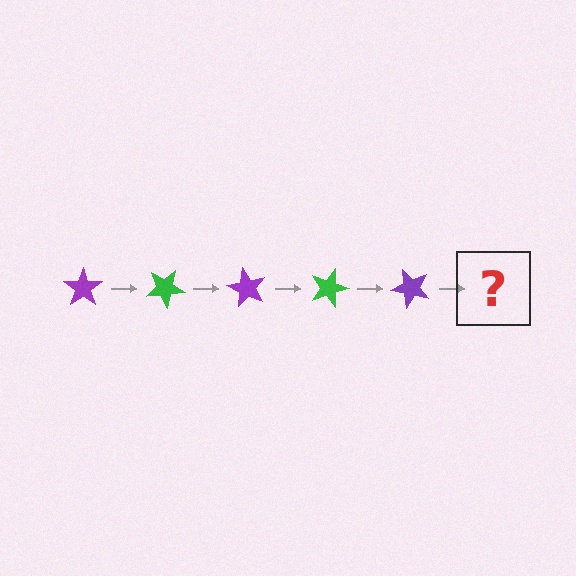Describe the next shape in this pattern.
It should be a green star, rotated 150 degrees from the start.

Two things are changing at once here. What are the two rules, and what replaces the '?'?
The two rules are that it rotates 30 degrees each step and the color cycles through purple and green. The '?' should be a green star, rotated 150 degrees from the start.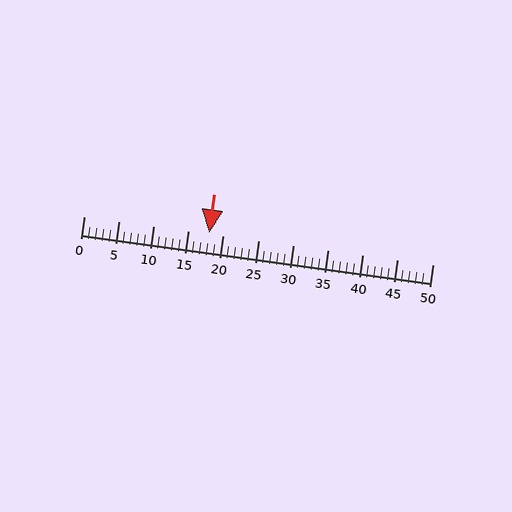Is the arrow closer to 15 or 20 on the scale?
The arrow is closer to 20.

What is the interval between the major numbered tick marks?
The major tick marks are spaced 5 units apart.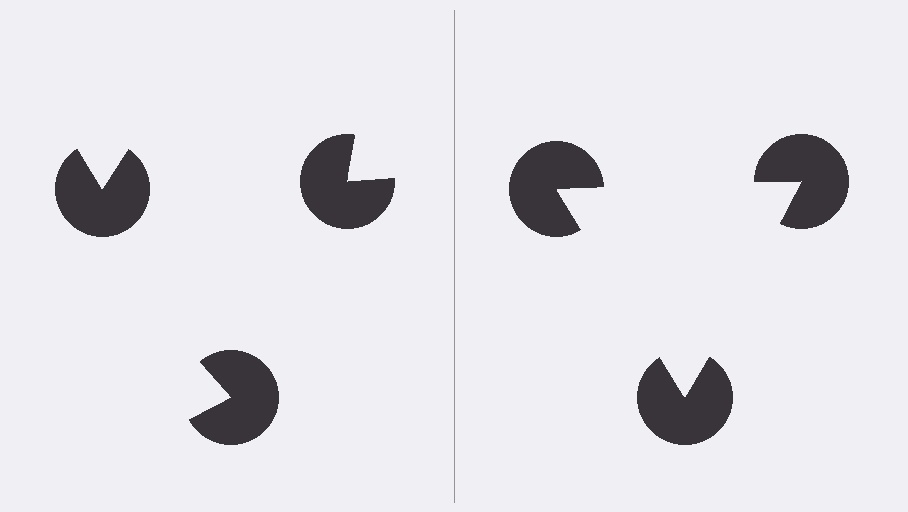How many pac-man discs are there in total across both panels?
6 — 3 on each side.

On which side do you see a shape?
An illusory triangle appears on the right side. On the left side the wedge cuts are rotated, so no coherent shape forms.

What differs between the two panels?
The pac-man discs are positioned identically on both sides; only the wedge orientations differ. On the right they align to a triangle; on the left they are misaligned.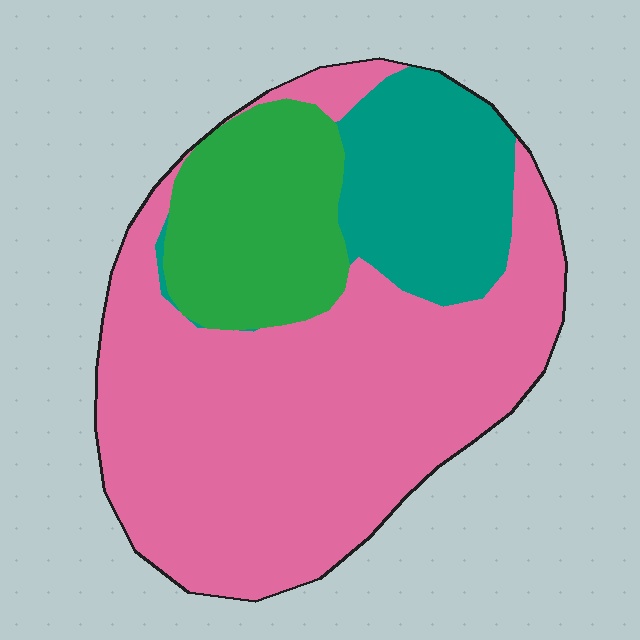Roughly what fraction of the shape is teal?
Teal covers around 20% of the shape.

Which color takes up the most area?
Pink, at roughly 65%.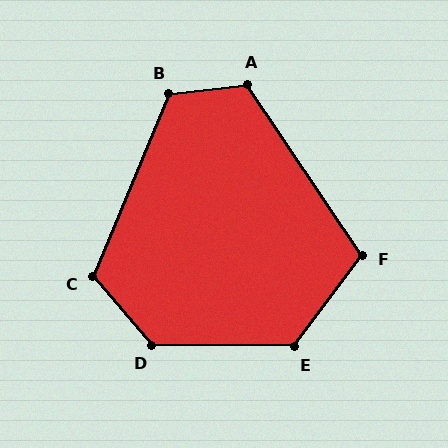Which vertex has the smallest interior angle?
F, at approximately 110 degrees.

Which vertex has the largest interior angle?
D, at approximately 131 degrees.